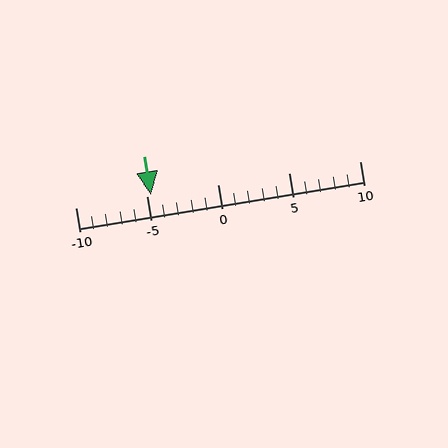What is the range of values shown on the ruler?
The ruler shows values from -10 to 10.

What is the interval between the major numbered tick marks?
The major tick marks are spaced 5 units apart.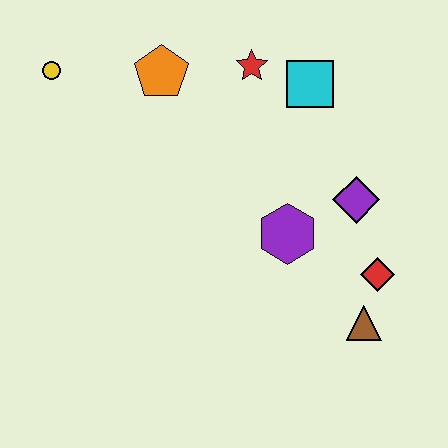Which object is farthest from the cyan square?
The yellow circle is farthest from the cyan square.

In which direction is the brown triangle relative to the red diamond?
The brown triangle is below the red diamond.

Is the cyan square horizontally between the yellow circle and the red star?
No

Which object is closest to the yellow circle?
The orange pentagon is closest to the yellow circle.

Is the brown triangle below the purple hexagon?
Yes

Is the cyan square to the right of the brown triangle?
No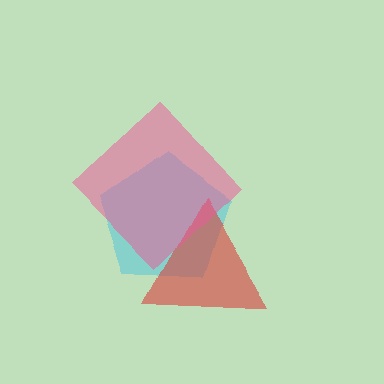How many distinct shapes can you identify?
There are 3 distinct shapes: a cyan pentagon, a red triangle, a pink diamond.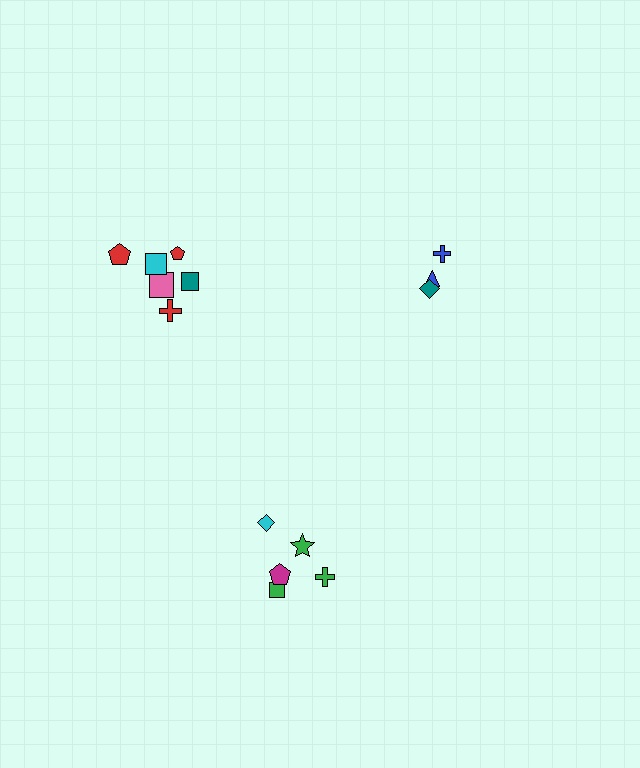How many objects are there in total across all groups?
There are 14 objects.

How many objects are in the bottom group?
There are 5 objects.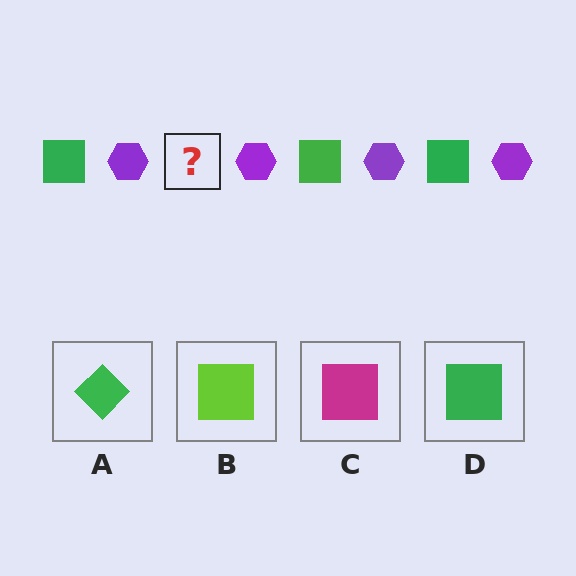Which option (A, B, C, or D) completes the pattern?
D.